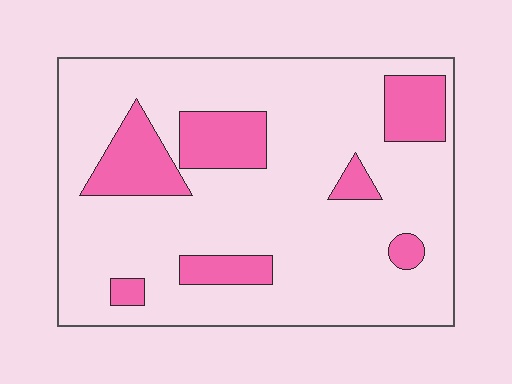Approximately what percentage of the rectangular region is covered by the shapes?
Approximately 20%.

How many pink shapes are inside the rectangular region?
7.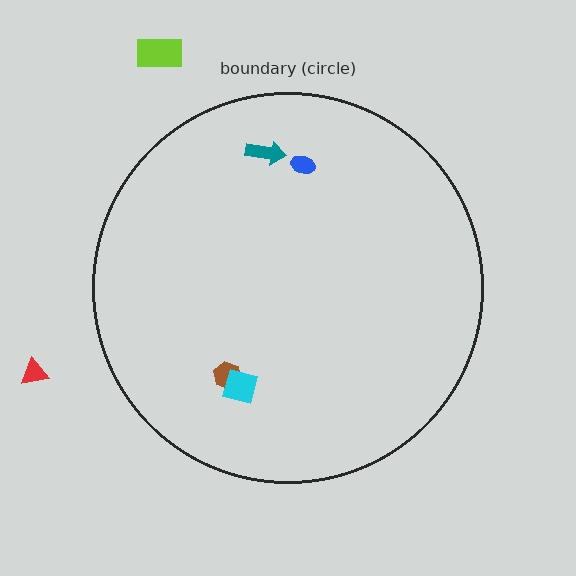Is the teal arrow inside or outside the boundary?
Inside.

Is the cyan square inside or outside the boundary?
Inside.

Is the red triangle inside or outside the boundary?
Outside.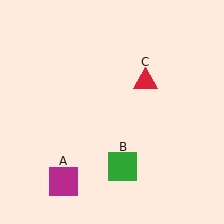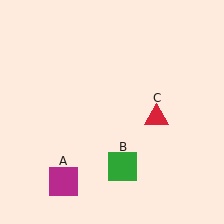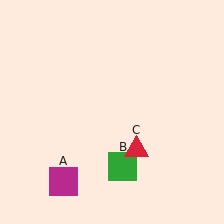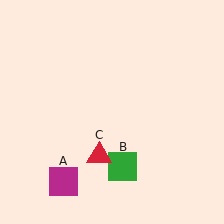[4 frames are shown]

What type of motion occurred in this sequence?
The red triangle (object C) rotated clockwise around the center of the scene.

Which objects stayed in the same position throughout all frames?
Magenta square (object A) and green square (object B) remained stationary.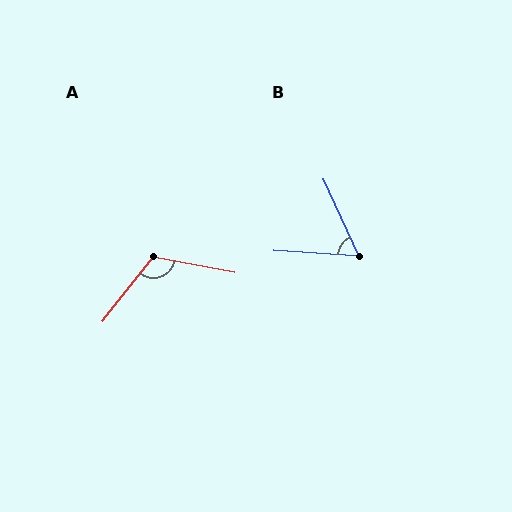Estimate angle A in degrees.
Approximately 118 degrees.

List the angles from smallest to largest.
B (62°), A (118°).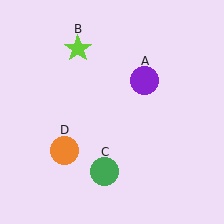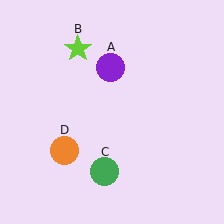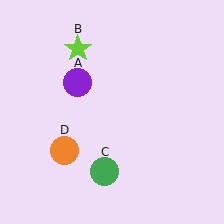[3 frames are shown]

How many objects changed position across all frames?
1 object changed position: purple circle (object A).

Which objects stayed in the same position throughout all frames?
Lime star (object B) and green circle (object C) and orange circle (object D) remained stationary.